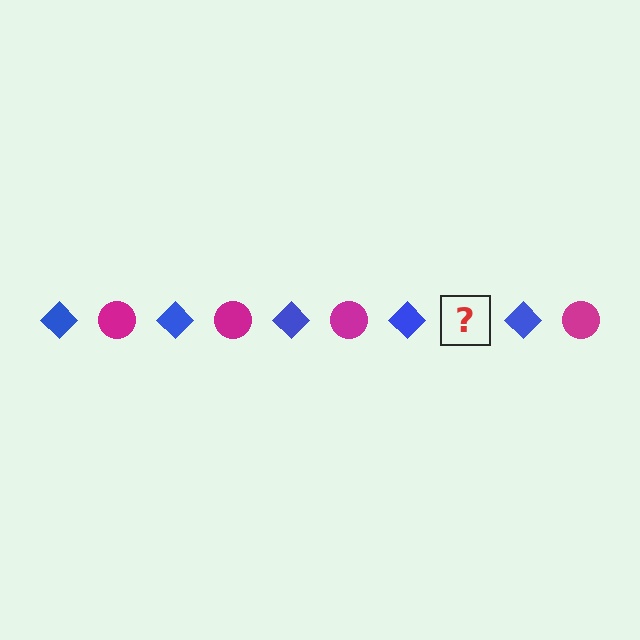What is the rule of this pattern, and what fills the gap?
The rule is that the pattern alternates between blue diamond and magenta circle. The gap should be filled with a magenta circle.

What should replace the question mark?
The question mark should be replaced with a magenta circle.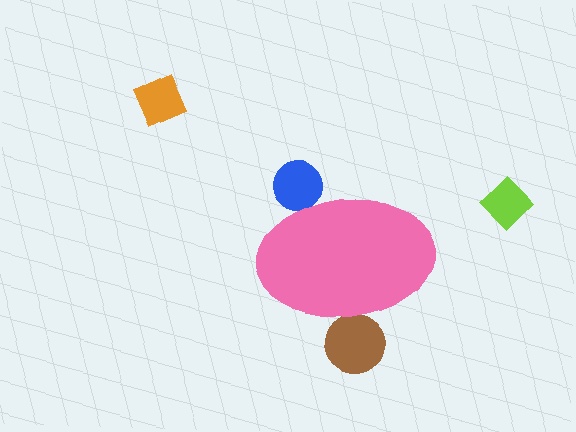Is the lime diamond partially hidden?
No, the lime diamond is fully visible.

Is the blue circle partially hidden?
Yes, the blue circle is partially hidden behind the pink ellipse.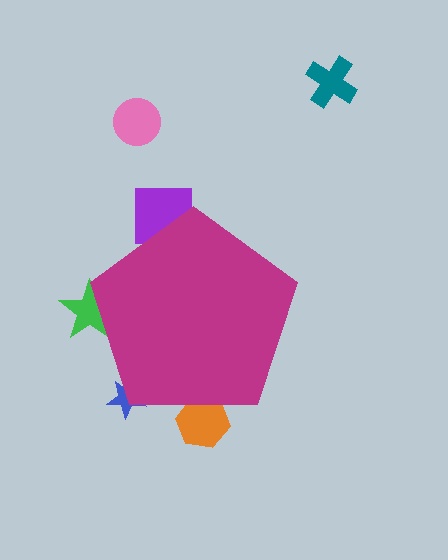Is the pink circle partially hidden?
No, the pink circle is fully visible.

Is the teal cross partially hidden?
No, the teal cross is fully visible.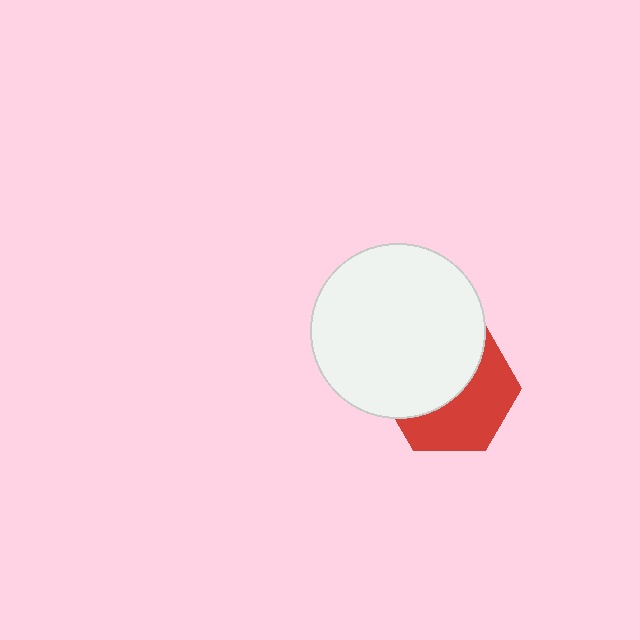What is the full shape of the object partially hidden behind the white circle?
The partially hidden object is a red hexagon.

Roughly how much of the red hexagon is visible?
About half of it is visible (roughly 48%).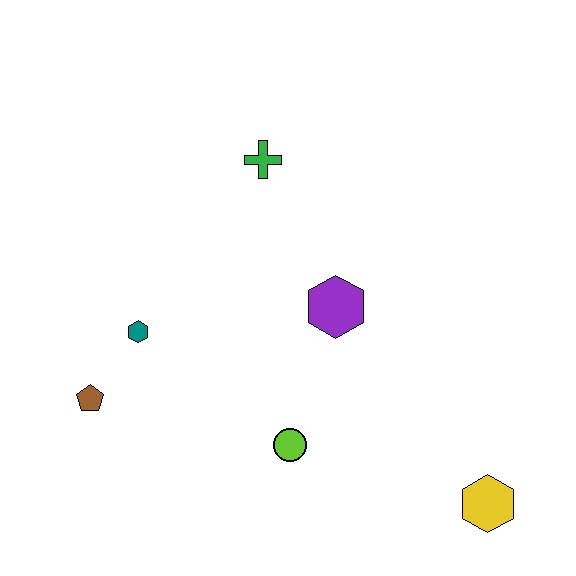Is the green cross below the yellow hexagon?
No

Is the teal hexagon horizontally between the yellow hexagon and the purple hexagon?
No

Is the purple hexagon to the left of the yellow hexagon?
Yes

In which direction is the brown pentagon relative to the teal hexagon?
The brown pentagon is below the teal hexagon.